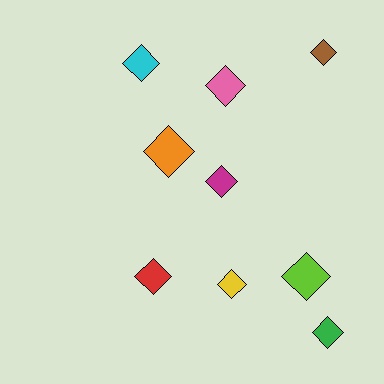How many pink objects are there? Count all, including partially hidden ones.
There is 1 pink object.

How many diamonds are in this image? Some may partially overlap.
There are 9 diamonds.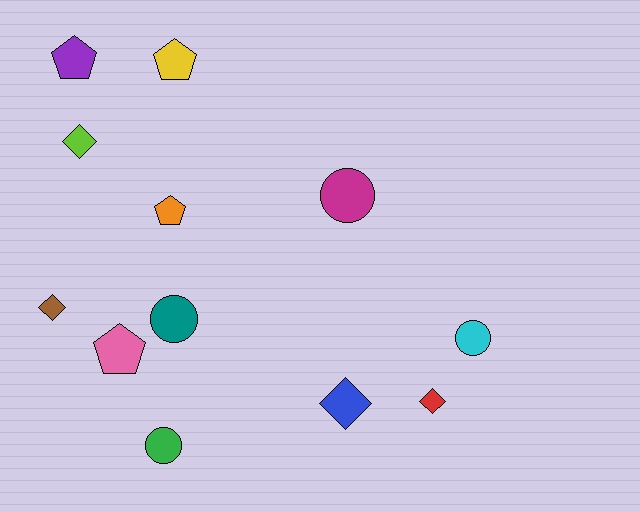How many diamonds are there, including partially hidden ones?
There are 4 diamonds.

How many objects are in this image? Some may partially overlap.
There are 12 objects.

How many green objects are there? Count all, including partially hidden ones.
There is 1 green object.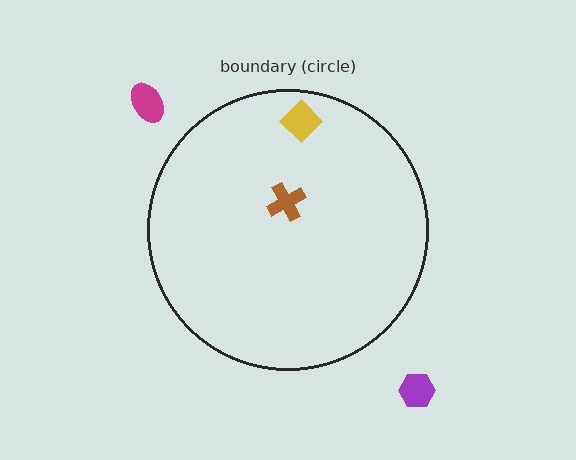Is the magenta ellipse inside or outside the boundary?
Outside.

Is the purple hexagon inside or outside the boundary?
Outside.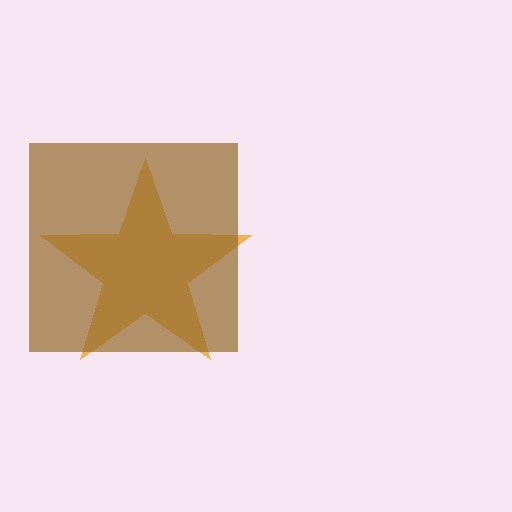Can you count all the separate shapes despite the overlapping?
Yes, there are 2 separate shapes.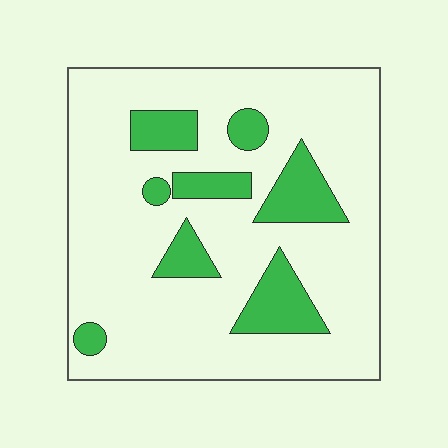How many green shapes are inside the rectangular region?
8.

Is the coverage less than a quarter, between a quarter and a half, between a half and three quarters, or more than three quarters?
Less than a quarter.